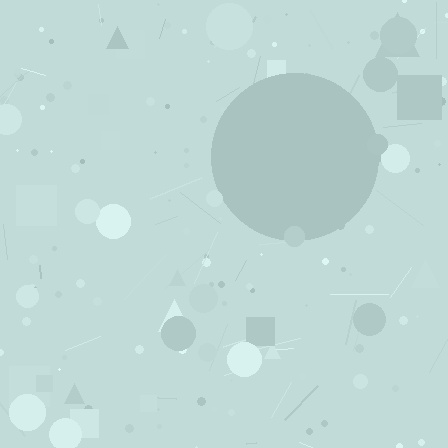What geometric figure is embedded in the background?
A circle is embedded in the background.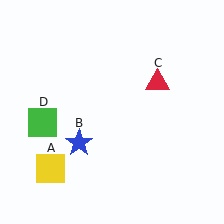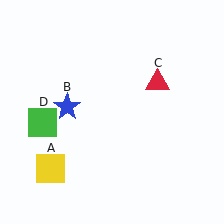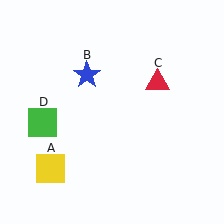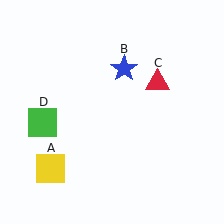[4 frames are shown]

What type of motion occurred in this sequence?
The blue star (object B) rotated clockwise around the center of the scene.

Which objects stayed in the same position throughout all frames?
Yellow square (object A) and red triangle (object C) and green square (object D) remained stationary.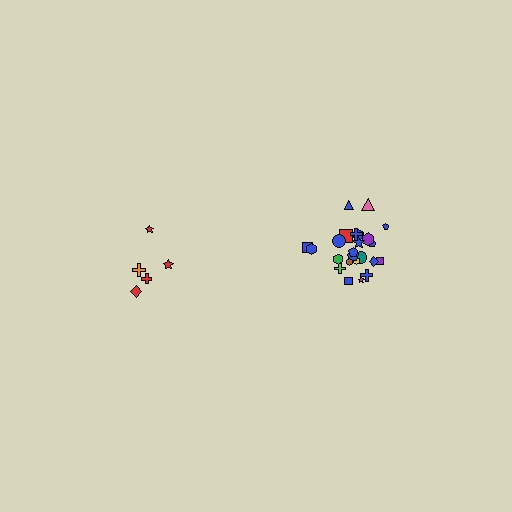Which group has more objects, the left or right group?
The right group.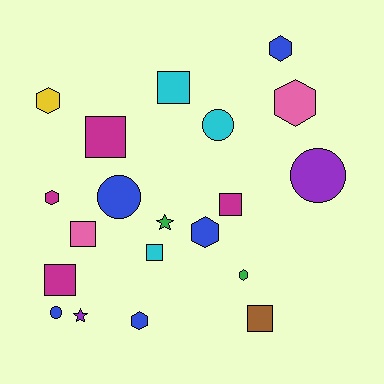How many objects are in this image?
There are 20 objects.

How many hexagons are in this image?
There are 7 hexagons.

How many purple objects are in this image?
There are 2 purple objects.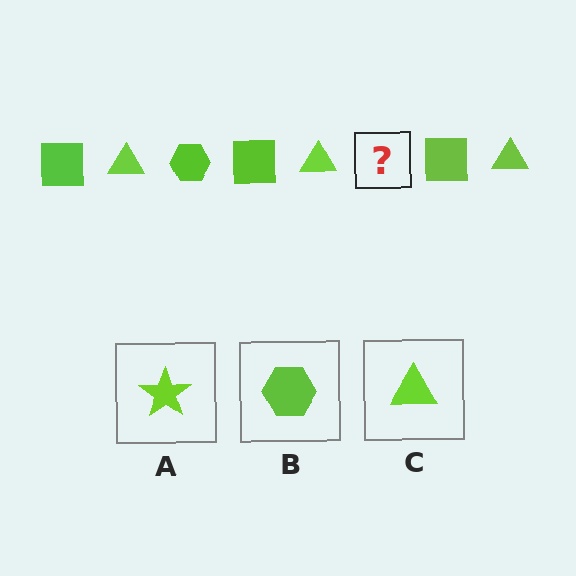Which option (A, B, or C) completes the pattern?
B.